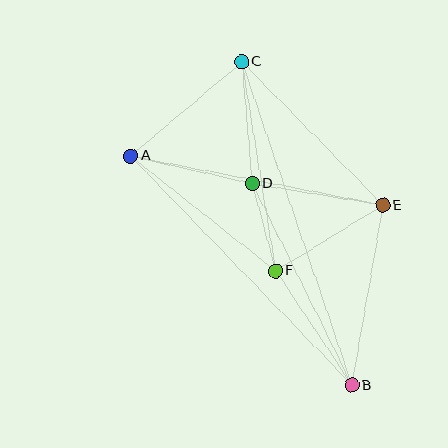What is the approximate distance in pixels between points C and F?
The distance between C and F is approximately 212 pixels.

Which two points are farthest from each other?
Points B and C are farthest from each other.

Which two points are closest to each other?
Points D and F are closest to each other.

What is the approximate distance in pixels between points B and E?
The distance between B and E is approximately 182 pixels.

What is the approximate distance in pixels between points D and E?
The distance between D and E is approximately 133 pixels.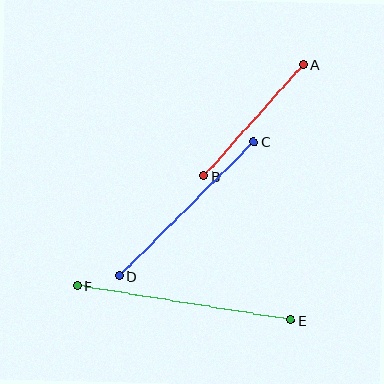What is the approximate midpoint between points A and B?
The midpoint is at approximately (254, 120) pixels.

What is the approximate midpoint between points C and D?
The midpoint is at approximately (187, 209) pixels.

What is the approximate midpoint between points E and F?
The midpoint is at approximately (184, 303) pixels.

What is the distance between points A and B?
The distance is approximately 150 pixels.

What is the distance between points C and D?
The distance is approximately 190 pixels.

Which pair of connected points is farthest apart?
Points E and F are farthest apart.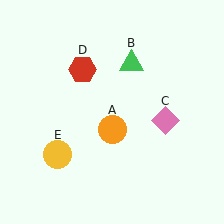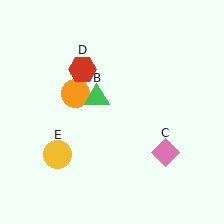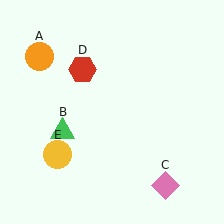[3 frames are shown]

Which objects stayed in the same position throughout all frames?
Red hexagon (object D) and yellow circle (object E) remained stationary.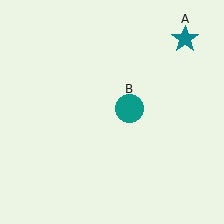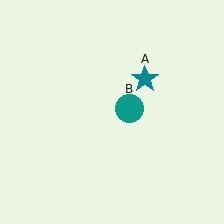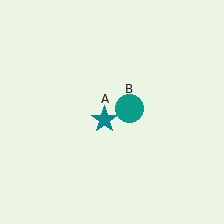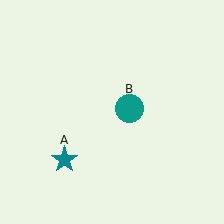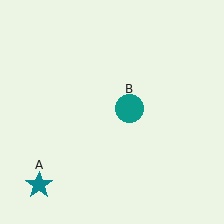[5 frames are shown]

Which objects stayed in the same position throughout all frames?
Teal circle (object B) remained stationary.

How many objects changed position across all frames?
1 object changed position: teal star (object A).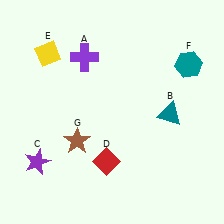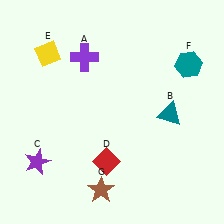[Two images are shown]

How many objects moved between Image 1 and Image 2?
1 object moved between the two images.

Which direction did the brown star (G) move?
The brown star (G) moved down.